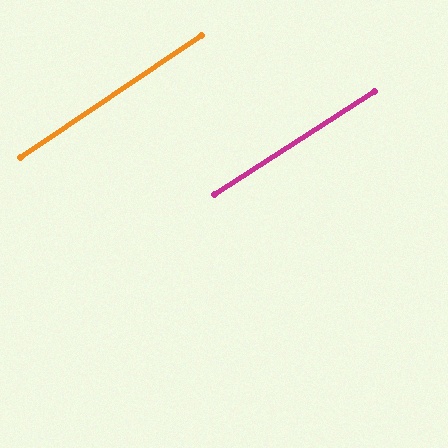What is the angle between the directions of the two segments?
Approximately 1 degree.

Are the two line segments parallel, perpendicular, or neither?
Parallel — their directions differ by only 1.1°.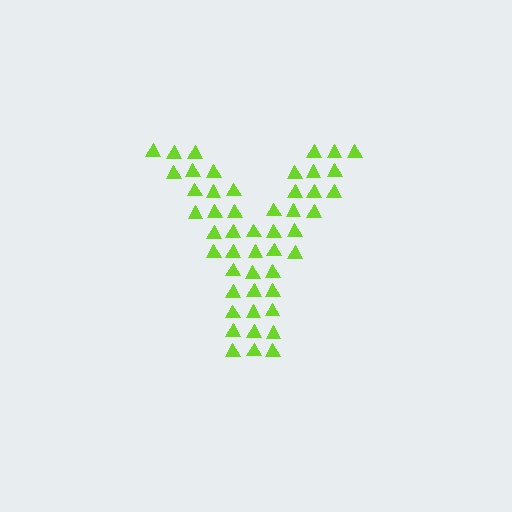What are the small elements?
The small elements are triangles.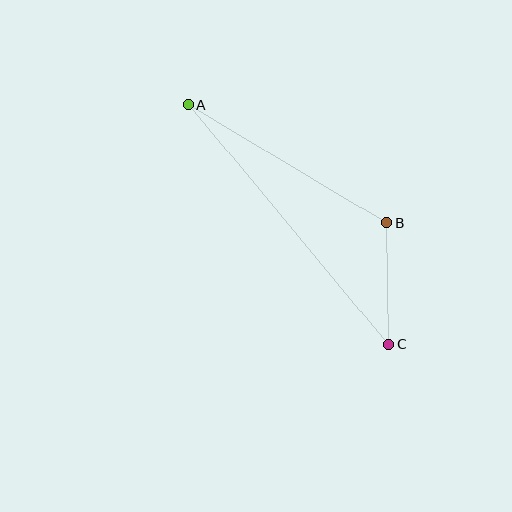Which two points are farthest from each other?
Points A and C are farthest from each other.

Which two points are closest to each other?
Points B and C are closest to each other.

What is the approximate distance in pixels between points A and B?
The distance between A and B is approximately 230 pixels.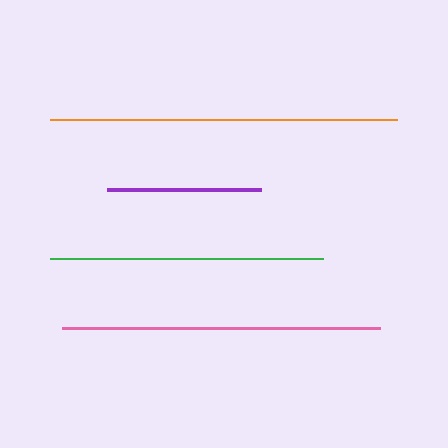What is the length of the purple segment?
The purple segment is approximately 154 pixels long.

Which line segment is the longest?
The orange line is the longest at approximately 347 pixels.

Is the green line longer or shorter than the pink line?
The pink line is longer than the green line.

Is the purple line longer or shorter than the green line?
The green line is longer than the purple line.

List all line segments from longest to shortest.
From longest to shortest: orange, pink, green, purple.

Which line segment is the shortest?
The purple line is the shortest at approximately 154 pixels.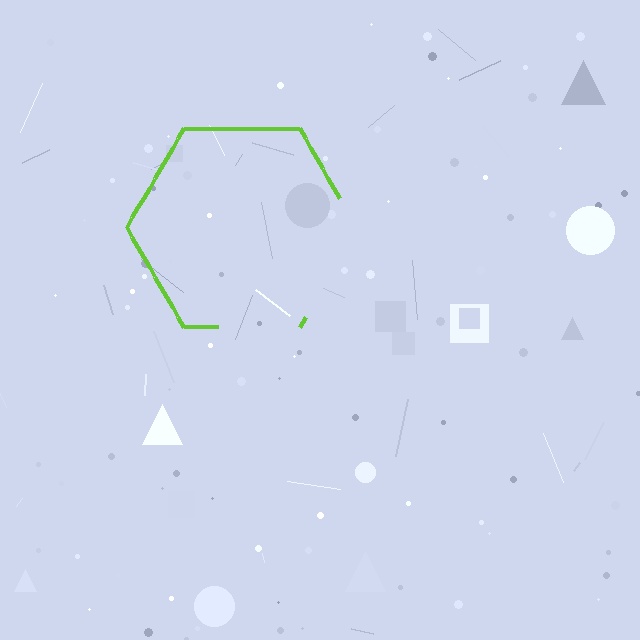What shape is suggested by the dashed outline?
The dashed outline suggests a hexagon.